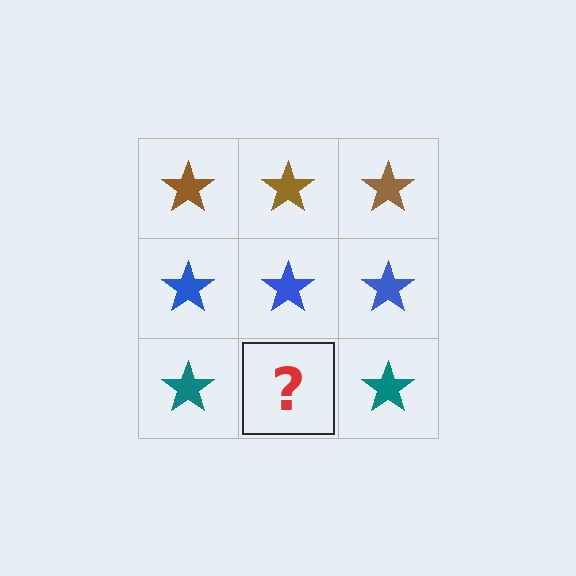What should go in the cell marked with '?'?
The missing cell should contain a teal star.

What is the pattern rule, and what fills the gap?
The rule is that each row has a consistent color. The gap should be filled with a teal star.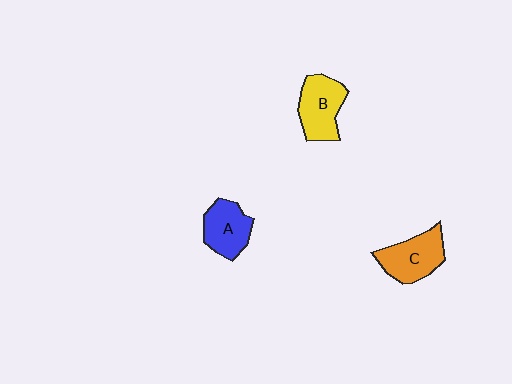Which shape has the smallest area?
Shape A (blue).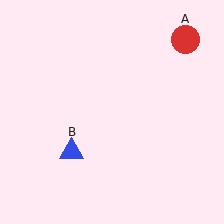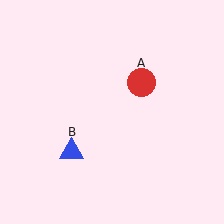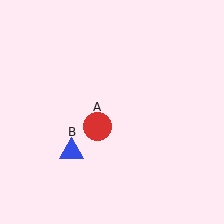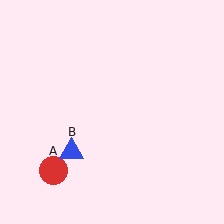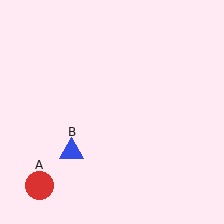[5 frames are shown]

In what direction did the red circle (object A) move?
The red circle (object A) moved down and to the left.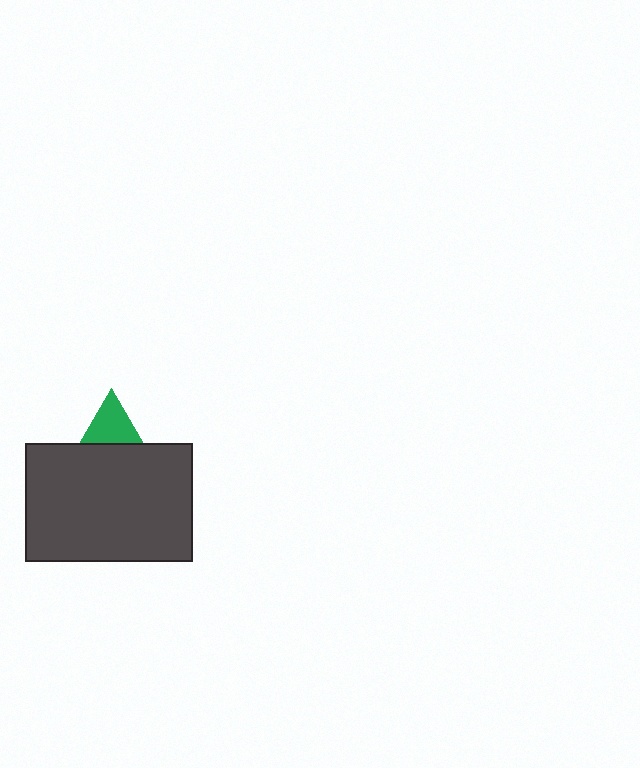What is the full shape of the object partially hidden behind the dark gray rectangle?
The partially hidden object is a green triangle.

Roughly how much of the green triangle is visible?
About half of it is visible (roughly 47%).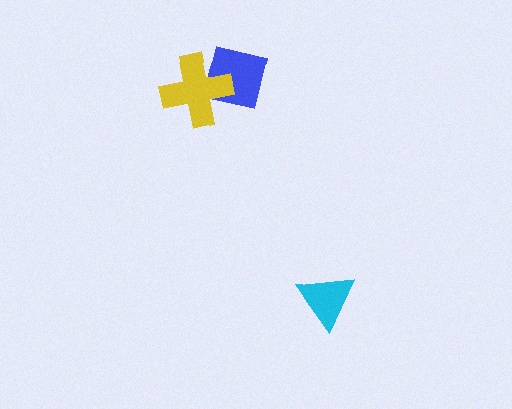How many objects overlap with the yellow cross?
1 object overlaps with the yellow cross.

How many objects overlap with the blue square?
1 object overlaps with the blue square.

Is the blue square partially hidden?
Yes, it is partially covered by another shape.